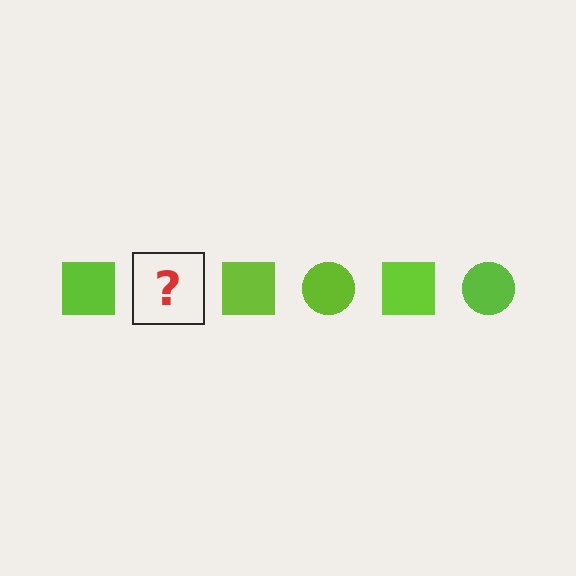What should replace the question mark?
The question mark should be replaced with a lime circle.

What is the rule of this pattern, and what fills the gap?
The rule is that the pattern cycles through square, circle shapes in lime. The gap should be filled with a lime circle.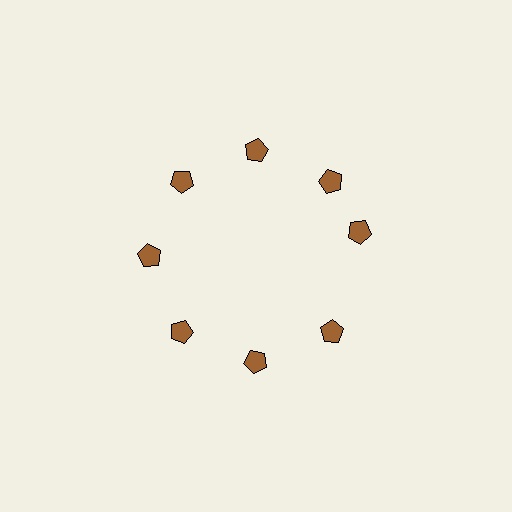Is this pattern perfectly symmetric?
No. The 8 brown pentagons are arranged in a ring, but one element near the 3 o'clock position is rotated out of alignment along the ring, breaking the 8-fold rotational symmetry.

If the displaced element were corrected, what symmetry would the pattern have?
It would have 8-fold rotational symmetry — the pattern would map onto itself every 45 degrees.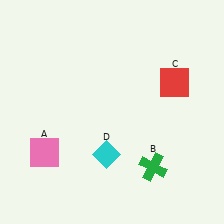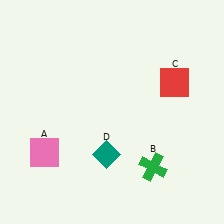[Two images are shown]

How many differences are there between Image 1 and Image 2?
There is 1 difference between the two images.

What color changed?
The diamond (D) changed from cyan in Image 1 to teal in Image 2.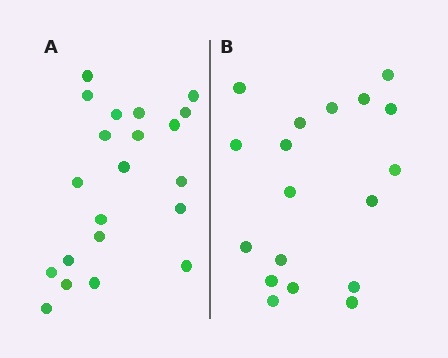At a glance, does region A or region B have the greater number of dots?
Region A (the left region) has more dots.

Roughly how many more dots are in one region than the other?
Region A has just a few more — roughly 2 or 3 more dots than region B.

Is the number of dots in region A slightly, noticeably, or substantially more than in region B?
Region A has only slightly more — the two regions are fairly close. The ratio is roughly 1.2 to 1.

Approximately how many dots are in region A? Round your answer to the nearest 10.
About 20 dots. (The exact count is 21, which rounds to 20.)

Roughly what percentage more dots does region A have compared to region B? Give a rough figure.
About 15% more.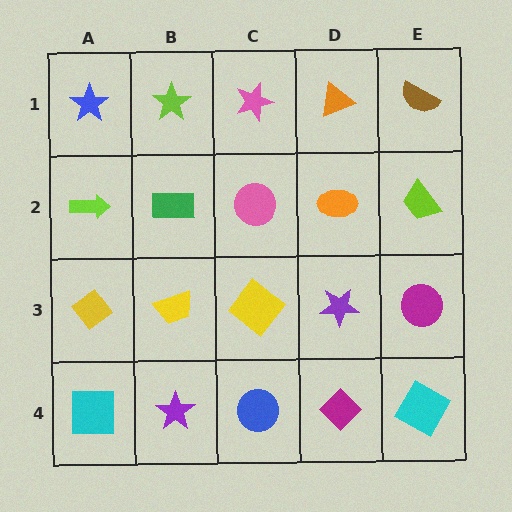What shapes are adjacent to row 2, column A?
A blue star (row 1, column A), a yellow diamond (row 3, column A), a green rectangle (row 2, column B).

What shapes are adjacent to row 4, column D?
A purple star (row 3, column D), a blue circle (row 4, column C), a cyan diamond (row 4, column E).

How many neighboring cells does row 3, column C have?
4.